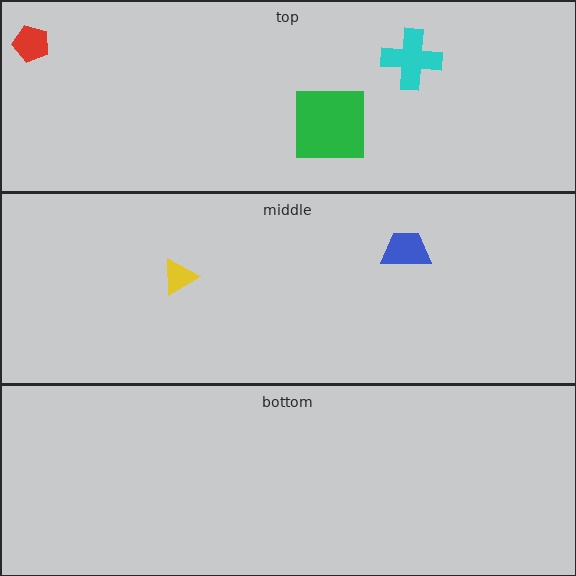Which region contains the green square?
The top region.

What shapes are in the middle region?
The blue trapezoid, the yellow triangle.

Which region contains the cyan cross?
The top region.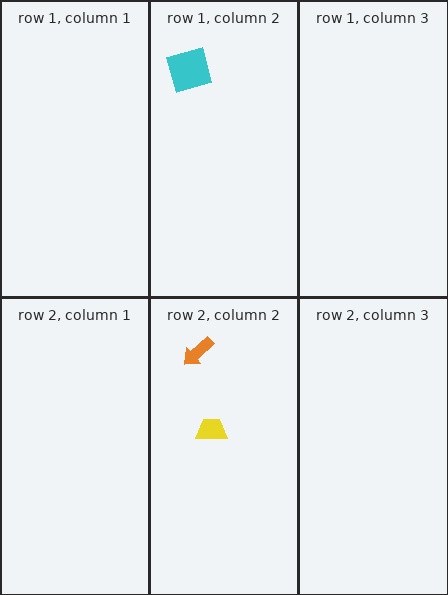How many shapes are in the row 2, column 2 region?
2.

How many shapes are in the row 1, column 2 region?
1.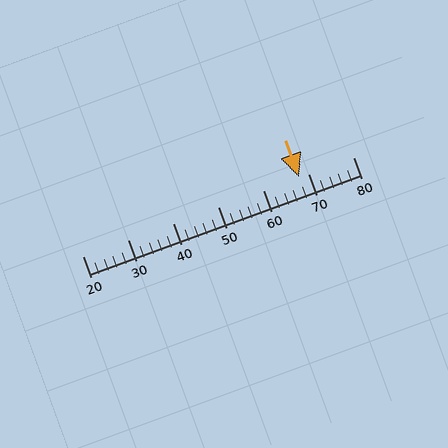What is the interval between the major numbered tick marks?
The major tick marks are spaced 10 units apart.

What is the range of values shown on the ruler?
The ruler shows values from 20 to 80.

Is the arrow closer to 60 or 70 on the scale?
The arrow is closer to 70.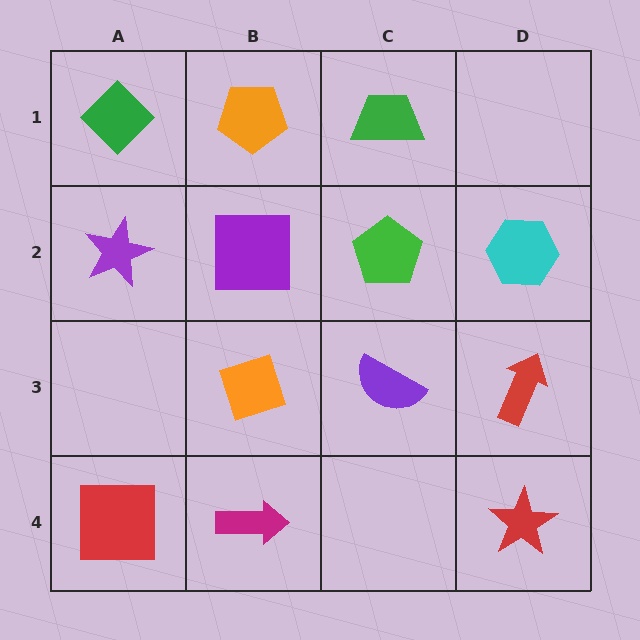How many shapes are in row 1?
3 shapes.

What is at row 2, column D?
A cyan hexagon.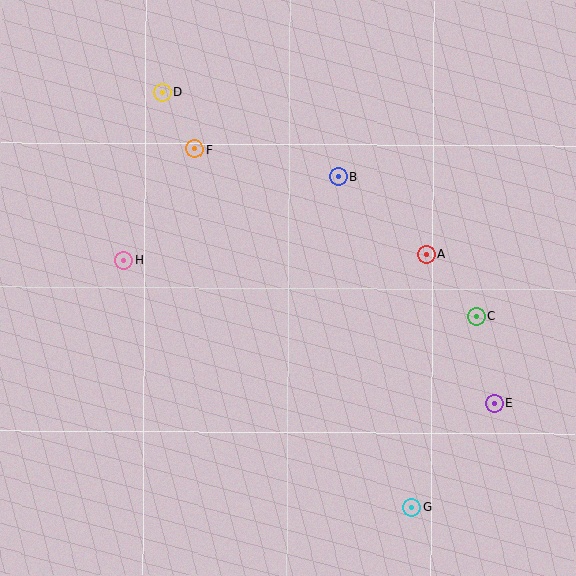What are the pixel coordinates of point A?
Point A is at (426, 254).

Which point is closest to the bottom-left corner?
Point H is closest to the bottom-left corner.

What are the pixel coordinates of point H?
Point H is at (124, 260).